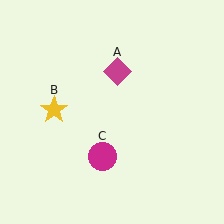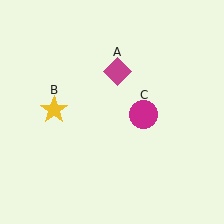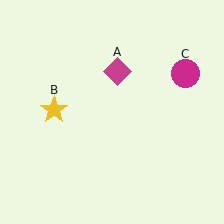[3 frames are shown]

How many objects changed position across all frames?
1 object changed position: magenta circle (object C).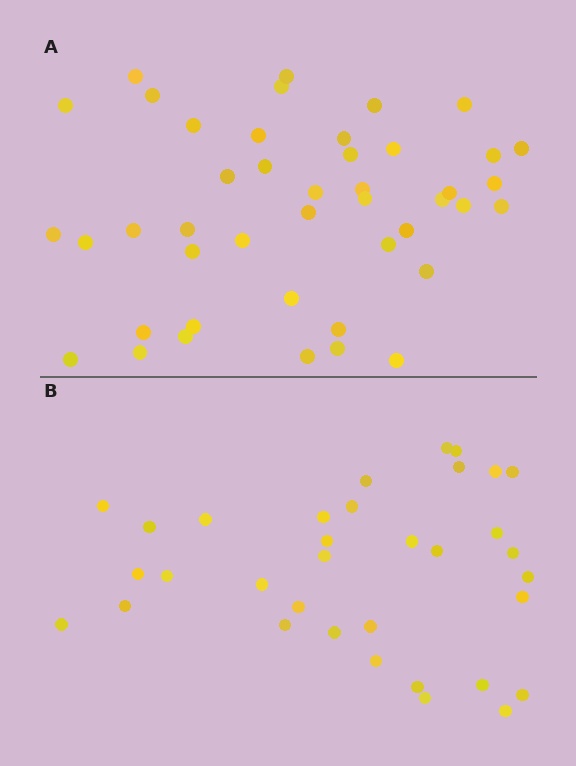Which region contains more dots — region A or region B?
Region A (the top region) has more dots.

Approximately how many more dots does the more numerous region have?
Region A has roughly 10 or so more dots than region B.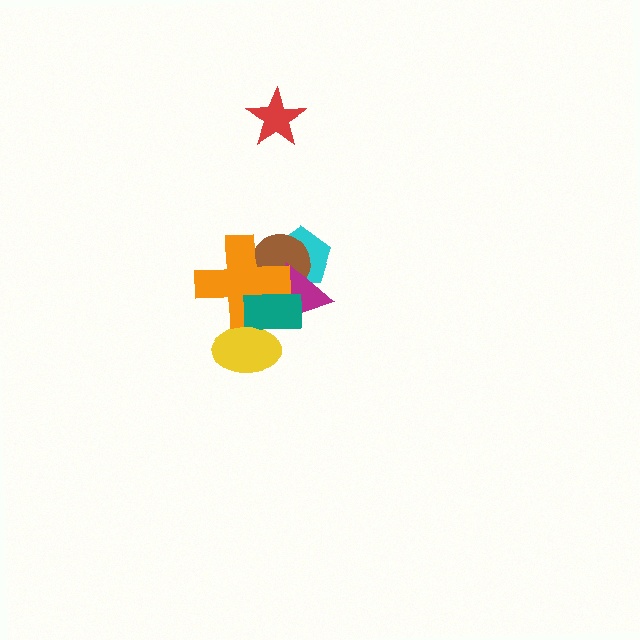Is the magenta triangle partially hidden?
Yes, it is partially covered by another shape.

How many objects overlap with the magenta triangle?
4 objects overlap with the magenta triangle.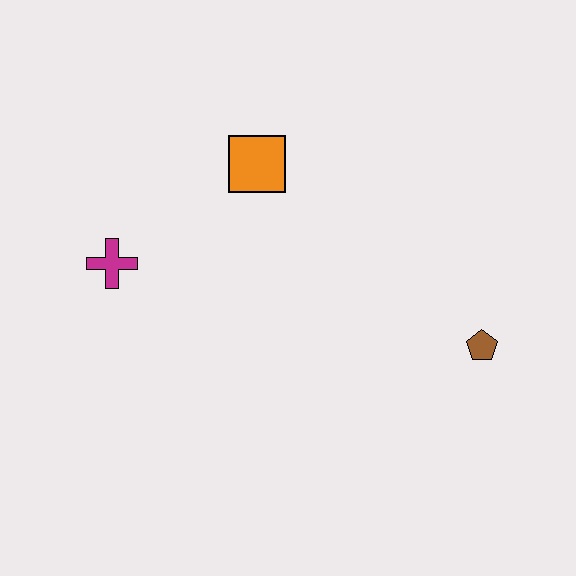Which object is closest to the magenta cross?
The orange square is closest to the magenta cross.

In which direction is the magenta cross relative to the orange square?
The magenta cross is to the left of the orange square.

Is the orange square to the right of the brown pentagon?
No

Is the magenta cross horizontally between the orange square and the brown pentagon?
No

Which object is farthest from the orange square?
The brown pentagon is farthest from the orange square.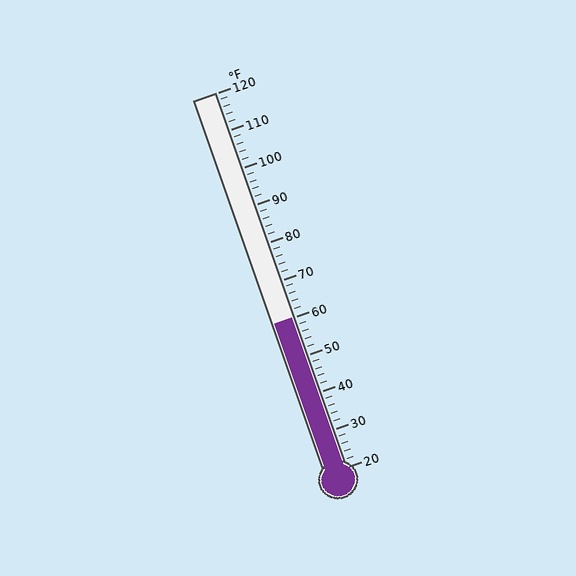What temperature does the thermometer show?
The thermometer shows approximately 60°F.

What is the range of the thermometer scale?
The thermometer scale ranges from 20°F to 120°F.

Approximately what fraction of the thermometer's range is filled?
The thermometer is filled to approximately 40% of its range.